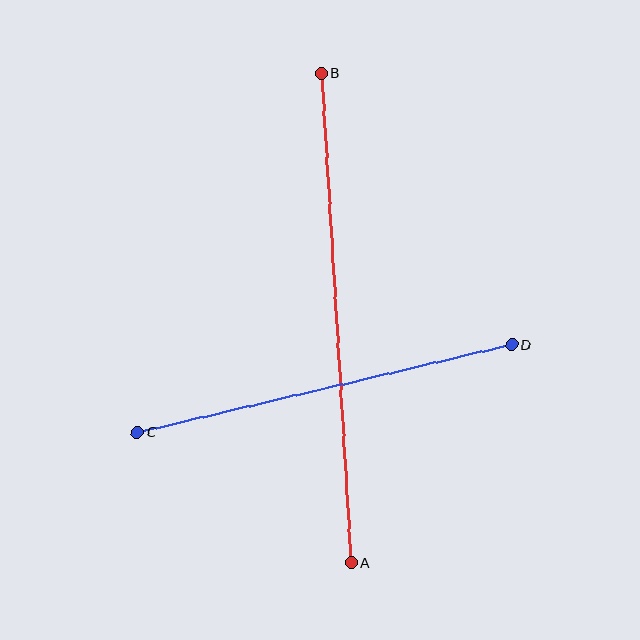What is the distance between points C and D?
The distance is approximately 385 pixels.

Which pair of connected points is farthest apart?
Points A and B are farthest apart.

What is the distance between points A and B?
The distance is approximately 490 pixels.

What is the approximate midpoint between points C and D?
The midpoint is at approximately (325, 389) pixels.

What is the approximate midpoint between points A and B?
The midpoint is at approximately (336, 318) pixels.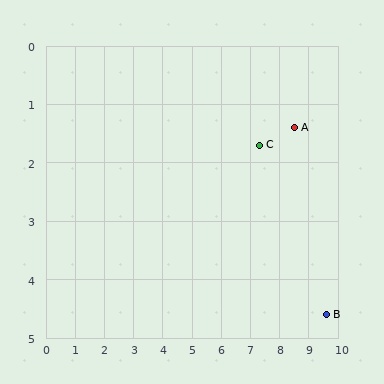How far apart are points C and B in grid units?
Points C and B are about 3.7 grid units apart.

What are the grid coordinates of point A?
Point A is at approximately (8.5, 1.4).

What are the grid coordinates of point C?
Point C is at approximately (7.3, 1.7).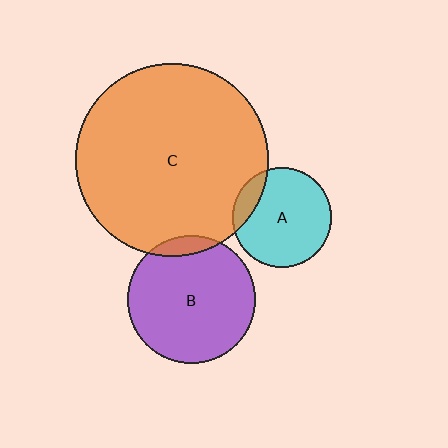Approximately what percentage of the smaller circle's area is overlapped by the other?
Approximately 15%.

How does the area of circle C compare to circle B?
Approximately 2.2 times.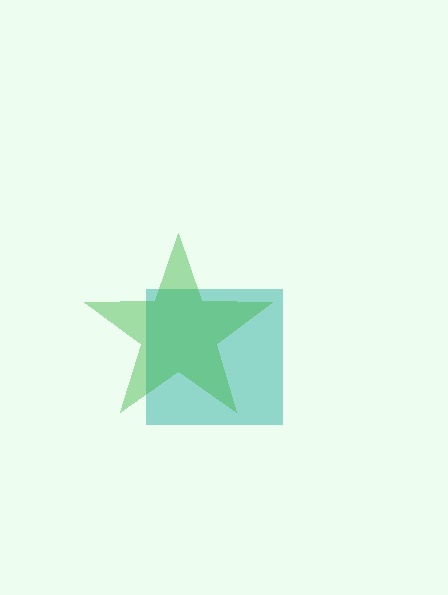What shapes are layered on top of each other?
The layered shapes are: a teal square, a green star.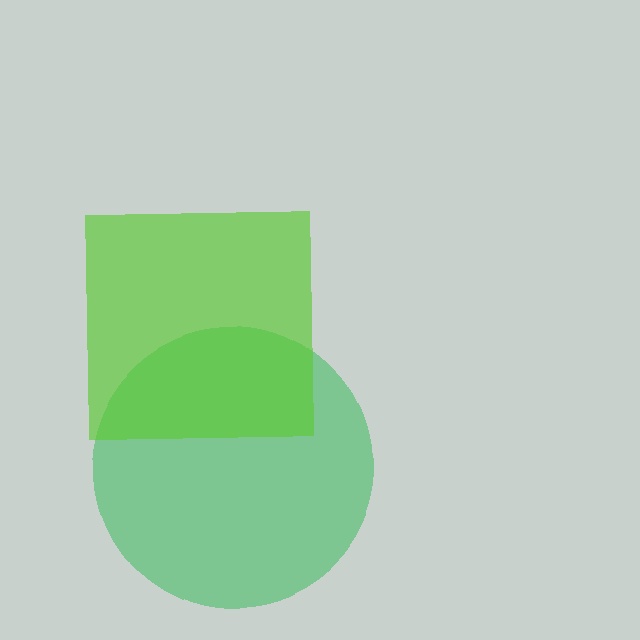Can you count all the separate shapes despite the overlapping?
Yes, there are 2 separate shapes.